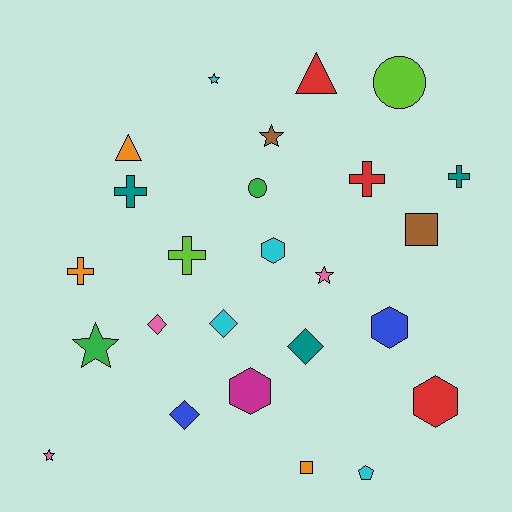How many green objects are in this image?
There are 2 green objects.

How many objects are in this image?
There are 25 objects.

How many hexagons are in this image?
There are 4 hexagons.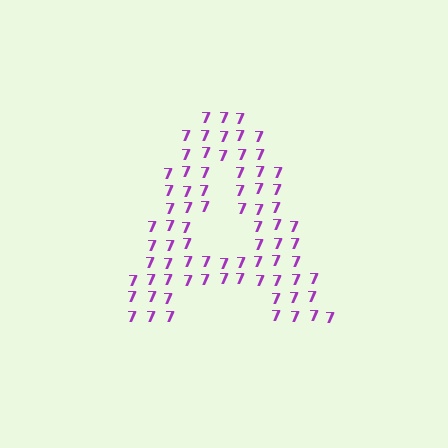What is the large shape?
The large shape is the letter A.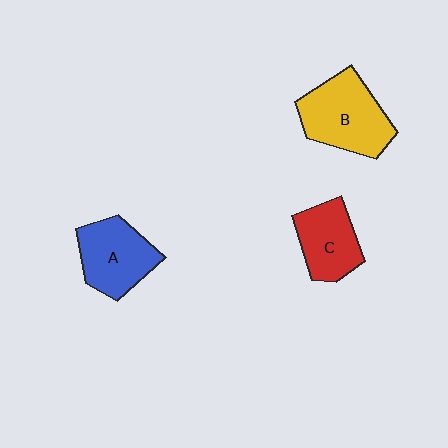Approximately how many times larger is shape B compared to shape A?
Approximately 1.2 times.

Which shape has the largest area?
Shape B (yellow).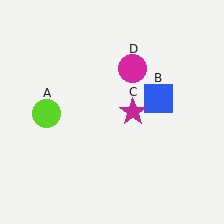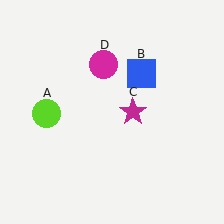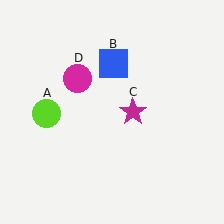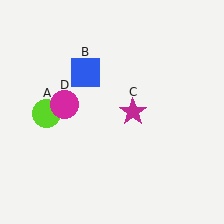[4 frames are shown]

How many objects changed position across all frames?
2 objects changed position: blue square (object B), magenta circle (object D).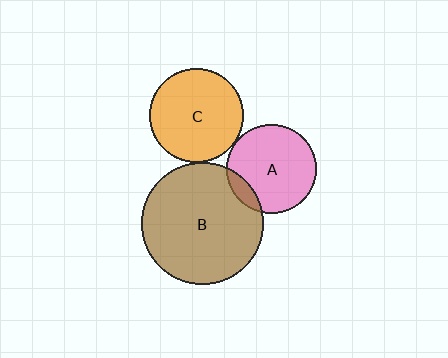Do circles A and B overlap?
Yes.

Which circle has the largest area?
Circle B (brown).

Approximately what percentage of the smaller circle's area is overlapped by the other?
Approximately 10%.